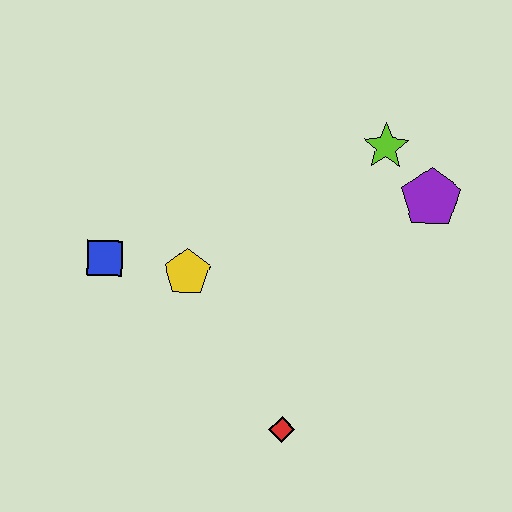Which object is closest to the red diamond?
The yellow pentagon is closest to the red diamond.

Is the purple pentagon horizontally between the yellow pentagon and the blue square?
No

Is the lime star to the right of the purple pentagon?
No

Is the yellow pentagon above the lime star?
No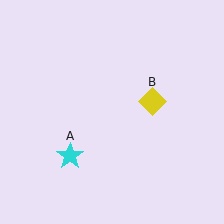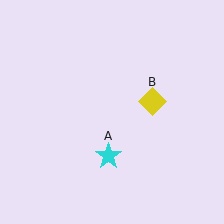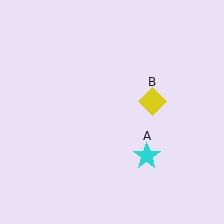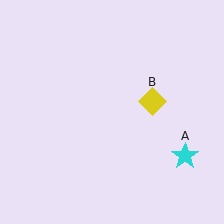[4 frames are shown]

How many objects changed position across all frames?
1 object changed position: cyan star (object A).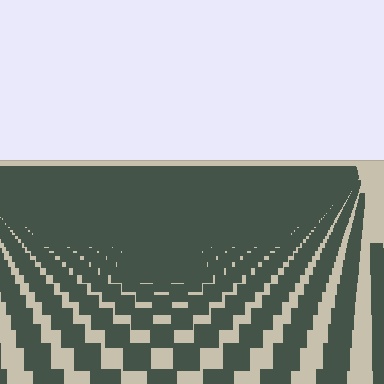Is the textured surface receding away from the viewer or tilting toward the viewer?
The surface is receding away from the viewer. Texture elements get smaller and denser toward the top.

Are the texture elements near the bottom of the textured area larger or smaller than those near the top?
Larger. Near the bottom, elements are closer to the viewer and appear at a bigger on-screen size.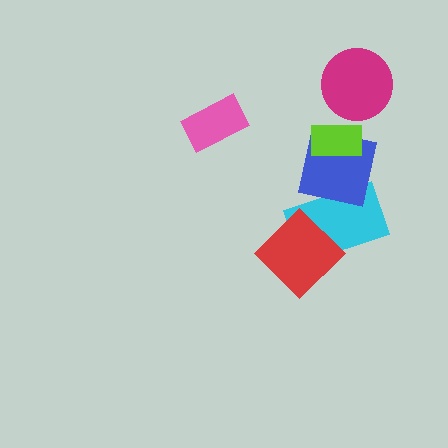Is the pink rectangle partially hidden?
No, no other shape covers it.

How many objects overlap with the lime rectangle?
1 object overlaps with the lime rectangle.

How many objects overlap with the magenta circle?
0 objects overlap with the magenta circle.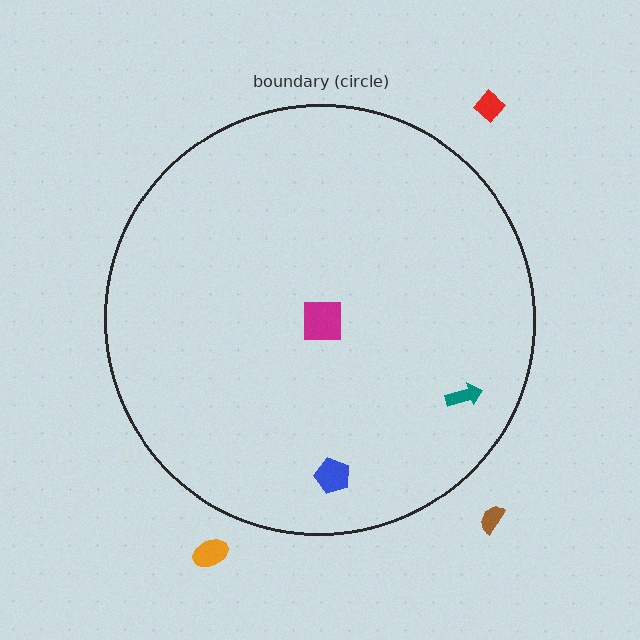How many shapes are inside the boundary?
3 inside, 3 outside.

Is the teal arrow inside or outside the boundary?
Inside.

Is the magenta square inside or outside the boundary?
Inside.